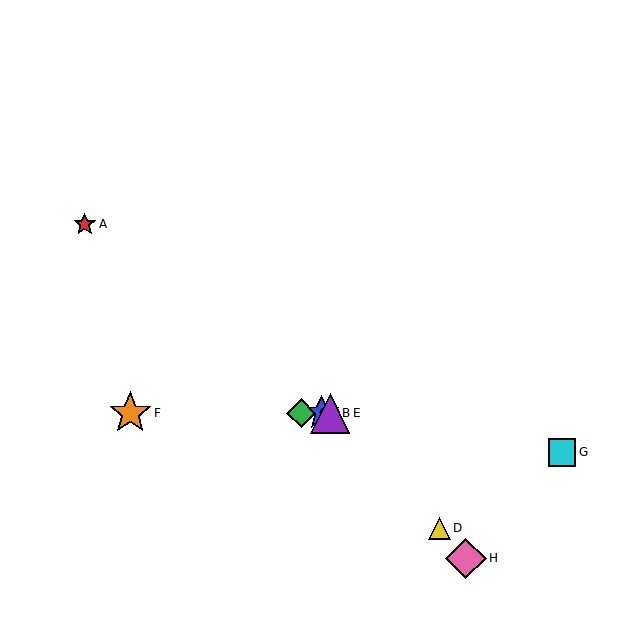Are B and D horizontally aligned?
No, B is at y≈413 and D is at y≈528.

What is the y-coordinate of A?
Object A is at y≈224.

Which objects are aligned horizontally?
Objects B, C, E, F are aligned horizontally.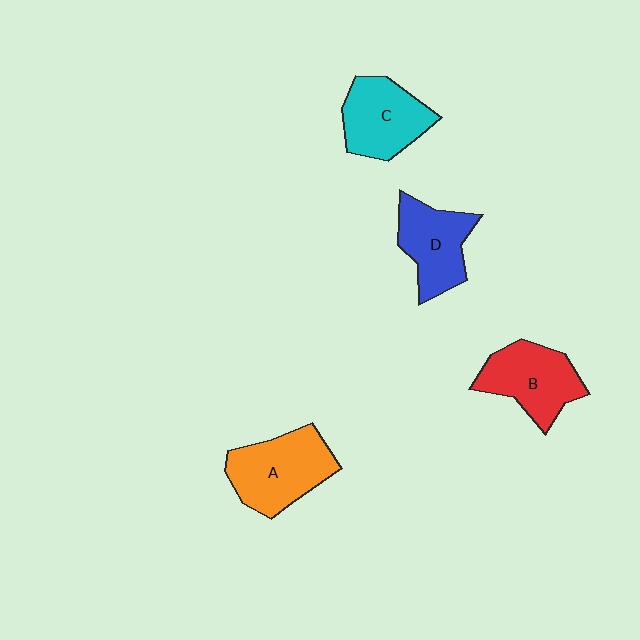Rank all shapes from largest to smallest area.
From largest to smallest: A (orange), B (red), C (cyan), D (blue).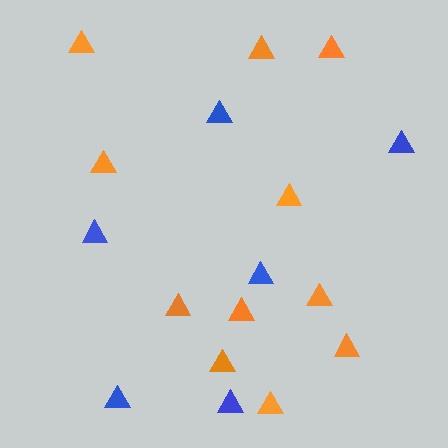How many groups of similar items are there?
There are 2 groups: one group of orange triangles (11) and one group of blue triangles (6).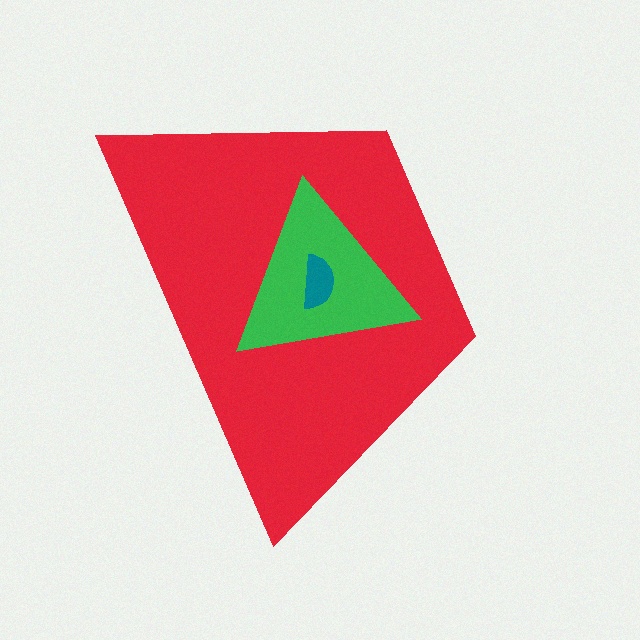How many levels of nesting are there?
3.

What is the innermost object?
The teal semicircle.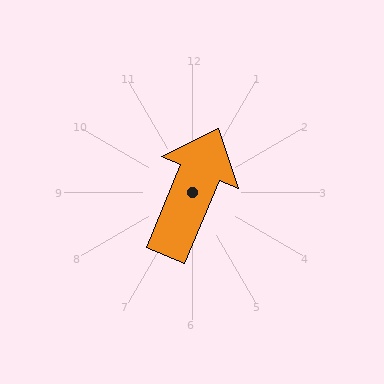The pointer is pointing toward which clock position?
Roughly 1 o'clock.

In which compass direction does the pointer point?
Northeast.